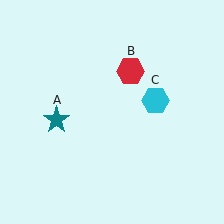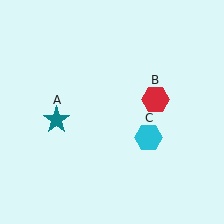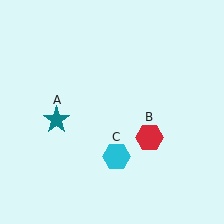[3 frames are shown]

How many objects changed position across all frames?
2 objects changed position: red hexagon (object B), cyan hexagon (object C).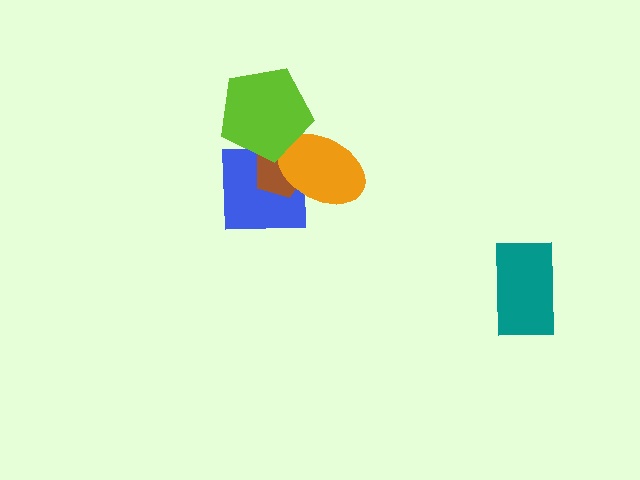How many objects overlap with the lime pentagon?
3 objects overlap with the lime pentagon.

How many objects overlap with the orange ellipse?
3 objects overlap with the orange ellipse.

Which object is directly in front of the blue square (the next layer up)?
The brown pentagon is directly in front of the blue square.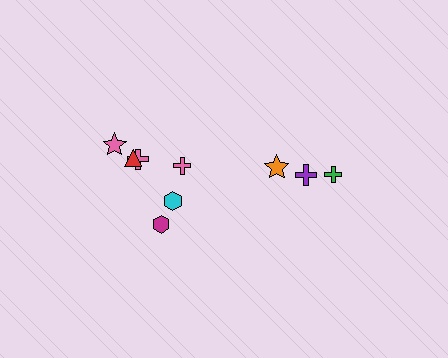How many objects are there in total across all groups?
There are 9 objects.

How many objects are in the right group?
There are 3 objects.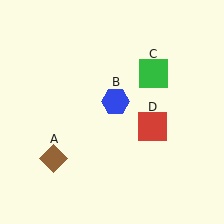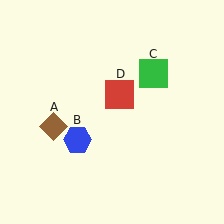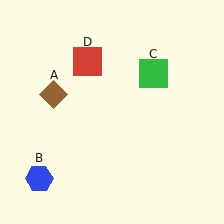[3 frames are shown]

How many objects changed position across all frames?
3 objects changed position: brown diamond (object A), blue hexagon (object B), red square (object D).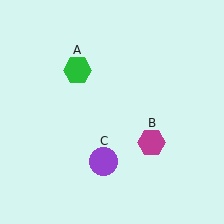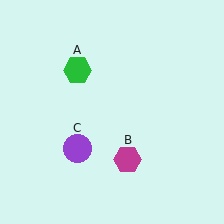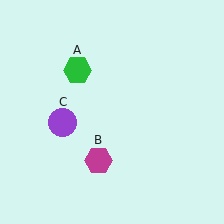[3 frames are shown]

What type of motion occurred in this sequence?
The magenta hexagon (object B), purple circle (object C) rotated clockwise around the center of the scene.